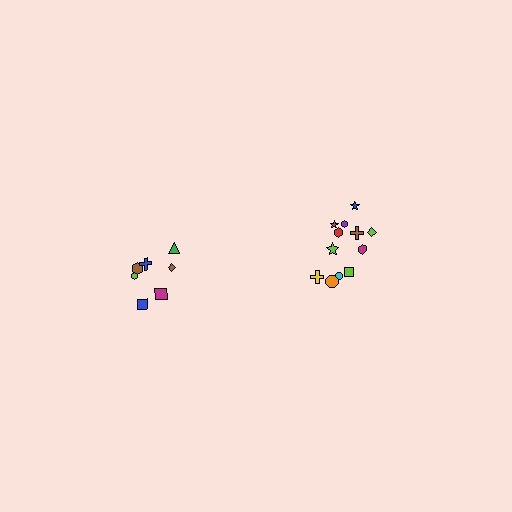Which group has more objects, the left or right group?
The right group.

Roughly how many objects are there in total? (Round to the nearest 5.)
Roughly 20 objects in total.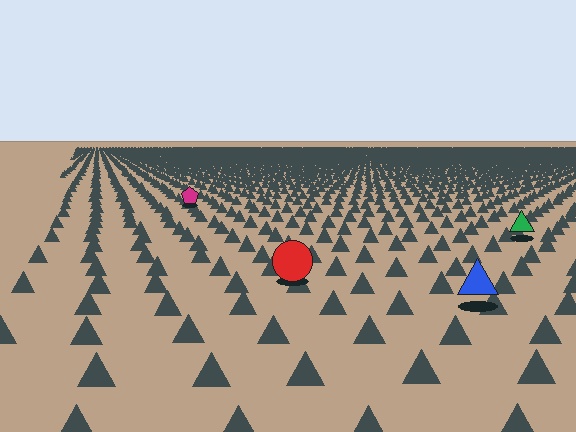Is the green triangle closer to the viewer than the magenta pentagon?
Yes. The green triangle is closer — you can tell from the texture gradient: the ground texture is coarser near it.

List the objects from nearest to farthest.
From nearest to farthest: the blue triangle, the red circle, the green triangle, the magenta pentagon.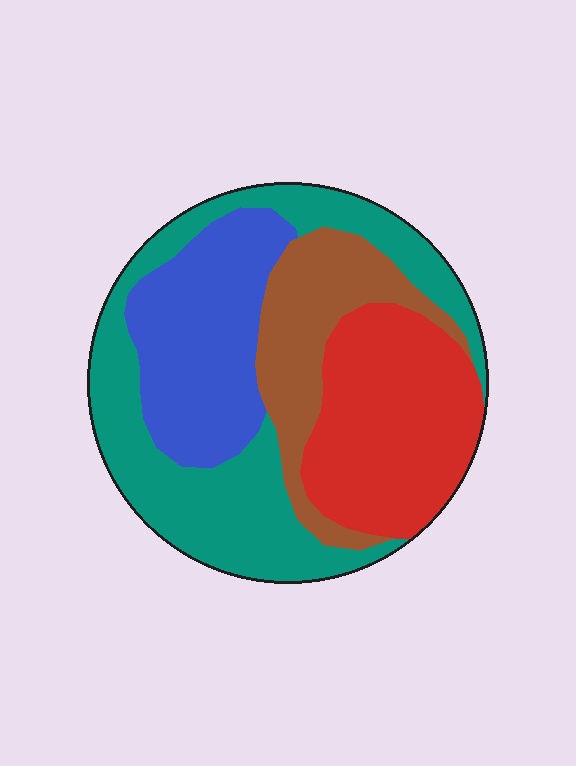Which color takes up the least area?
Brown, at roughly 15%.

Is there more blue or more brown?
Blue.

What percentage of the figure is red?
Red takes up about one quarter (1/4) of the figure.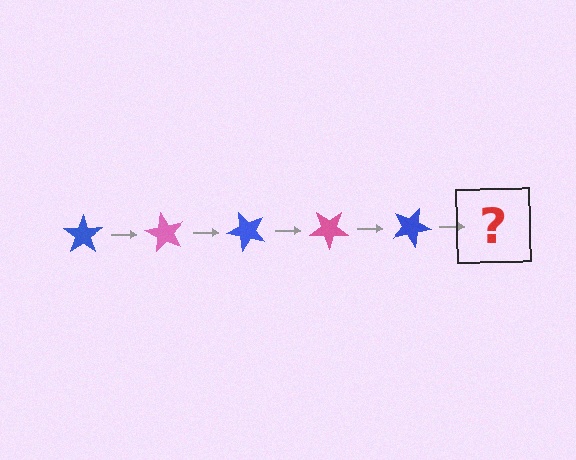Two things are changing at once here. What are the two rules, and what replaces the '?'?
The two rules are that it rotates 60 degrees each step and the color cycles through blue and pink. The '?' should be a pink star, rotated 300 degrees from the start.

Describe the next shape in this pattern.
It should be a pink star, rotated 300 degrees from the start.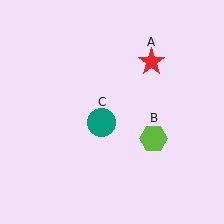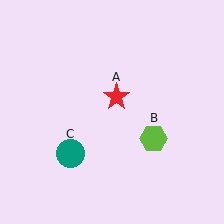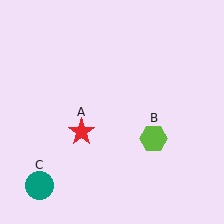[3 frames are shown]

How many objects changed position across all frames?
2 objects changed position: red star (object A), teal circle (object C).